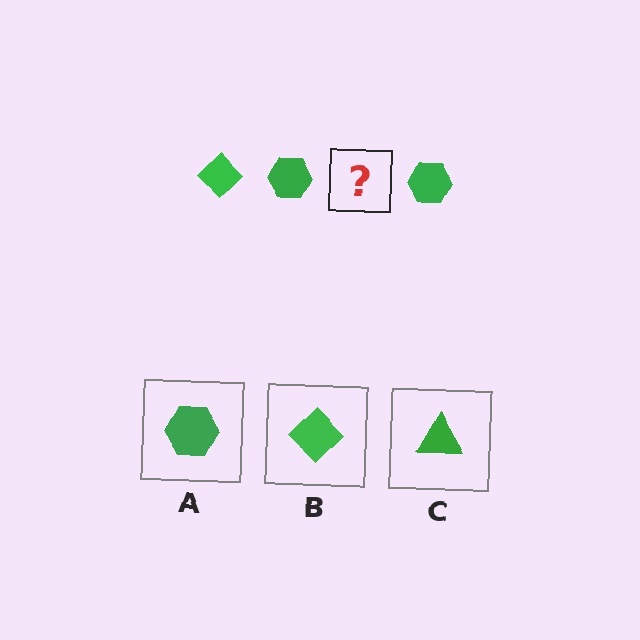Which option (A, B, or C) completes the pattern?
B.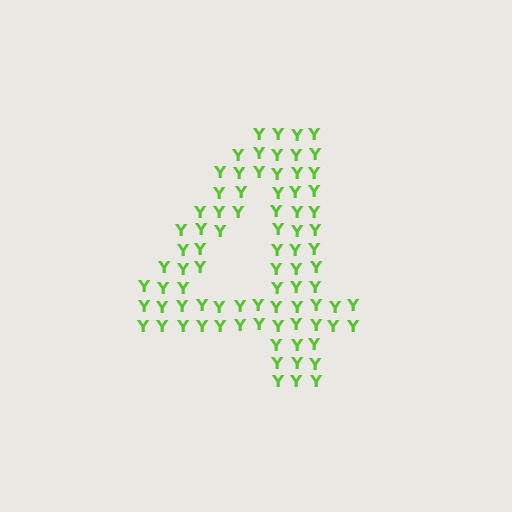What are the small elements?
The small elements are letter Y's.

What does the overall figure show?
The overall figure shows the digit 4.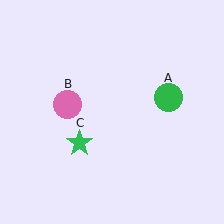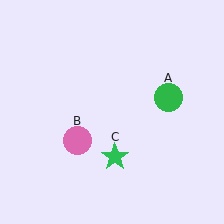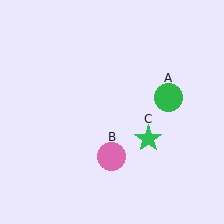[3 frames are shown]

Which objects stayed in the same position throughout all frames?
Green circle (object A) remained stationary.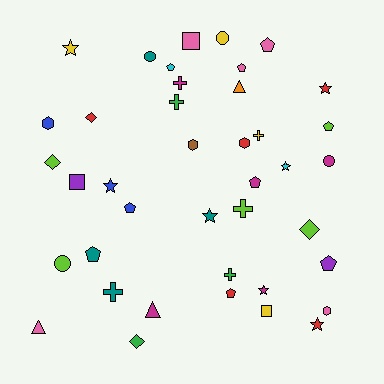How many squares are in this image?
There are 3 squares.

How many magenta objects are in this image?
There are 5 magenta objects.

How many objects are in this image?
There are 40 objects.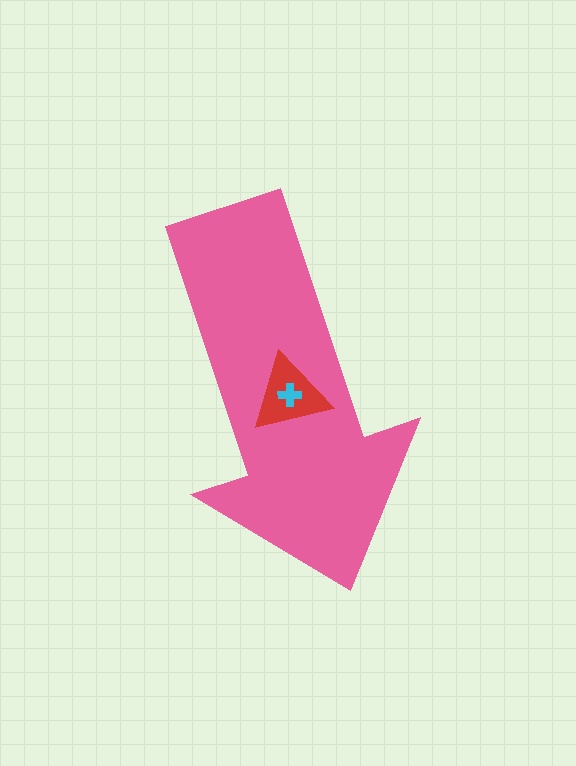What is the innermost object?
The cyan cross.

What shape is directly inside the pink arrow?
The red triangle.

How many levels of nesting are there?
3.